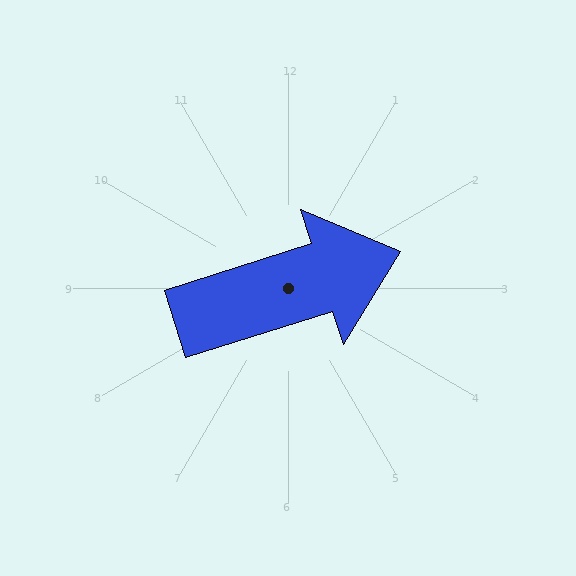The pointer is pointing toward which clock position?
Roughly 2 o'clock.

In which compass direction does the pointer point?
East.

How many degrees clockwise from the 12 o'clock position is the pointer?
Approximately 72 degrees.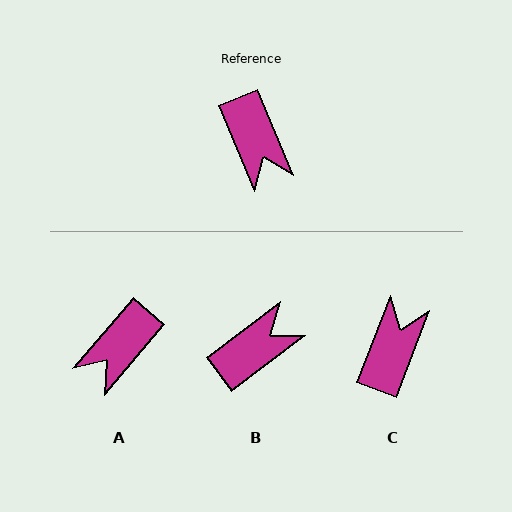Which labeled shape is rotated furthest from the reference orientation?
C, about 136 degrees away.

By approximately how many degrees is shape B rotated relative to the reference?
Approximately 104 degrees counter-clockwise.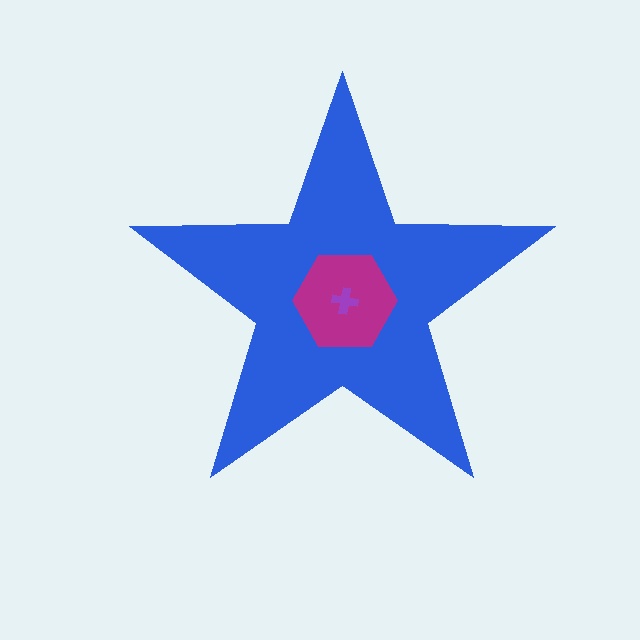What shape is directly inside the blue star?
The magenta hexagon.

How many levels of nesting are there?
3.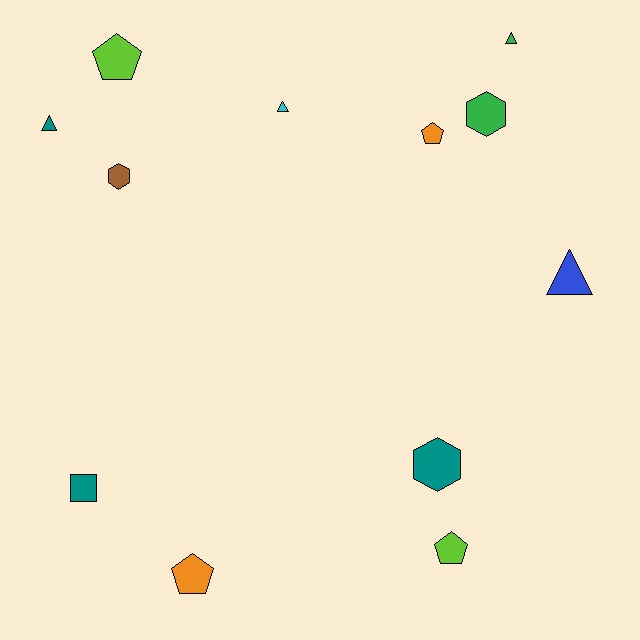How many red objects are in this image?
There are no red objects.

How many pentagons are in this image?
There are 4 pentagons.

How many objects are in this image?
There are 12 objects.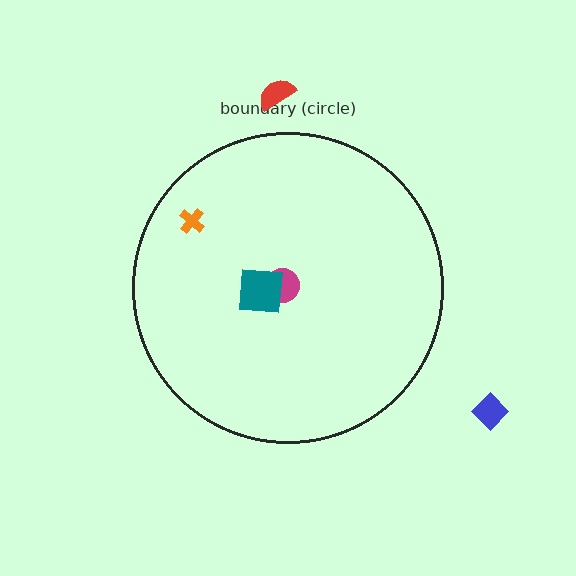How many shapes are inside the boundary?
3 inside, 2 outside.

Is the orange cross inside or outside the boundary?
Inside.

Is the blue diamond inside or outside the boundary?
Outside.